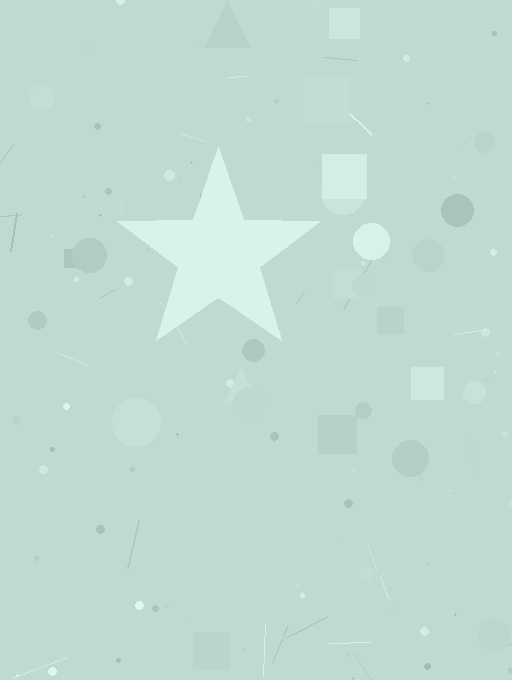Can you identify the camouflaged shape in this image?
The camouflaged shape is a star.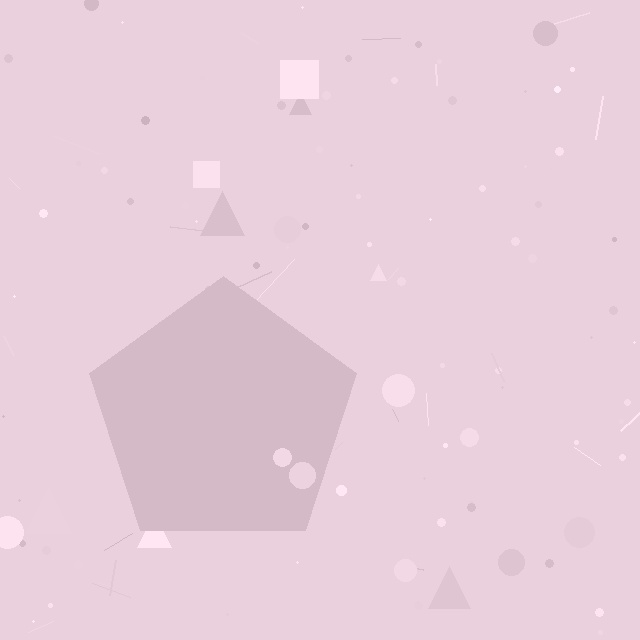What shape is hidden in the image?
A pentagon is hidden in the image.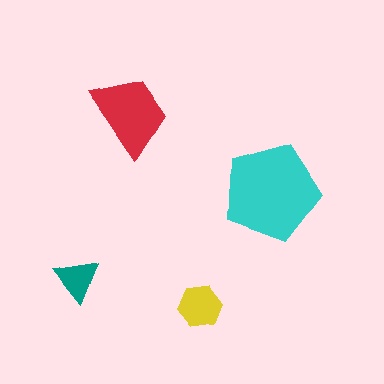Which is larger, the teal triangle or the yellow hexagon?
The yellow hexagon.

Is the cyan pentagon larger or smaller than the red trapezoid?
Larger.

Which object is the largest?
The cyan pentagon.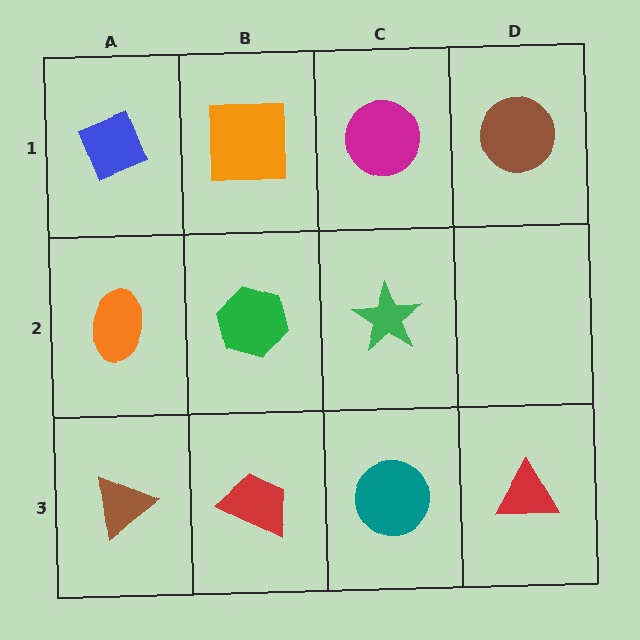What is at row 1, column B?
An orange square.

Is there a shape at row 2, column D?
No, that cell is empty.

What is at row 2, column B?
A green hexagon.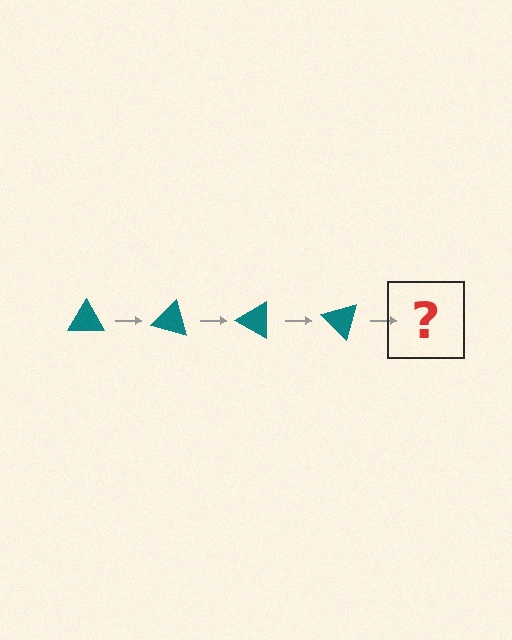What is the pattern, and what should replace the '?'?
The pattern is that the triangle rotates 15 degrees each step. The '?' should be a teal triangle rotated 60 degrees.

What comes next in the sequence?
The next element should be a teal triangle rotated 60 degrees.